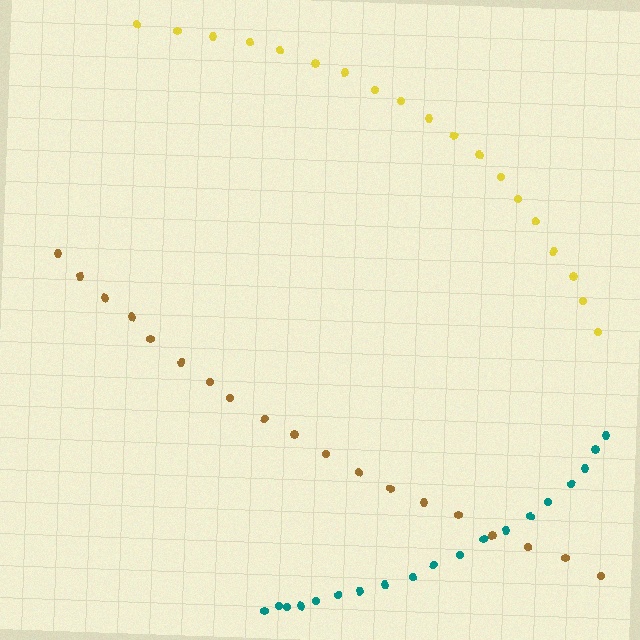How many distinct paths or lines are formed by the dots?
There are 3 distinct paths.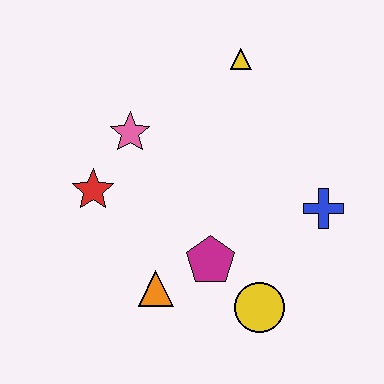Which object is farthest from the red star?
The blue cross is farthest from the red star.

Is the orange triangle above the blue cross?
No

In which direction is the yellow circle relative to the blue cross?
The yellow circle is below the blue cross.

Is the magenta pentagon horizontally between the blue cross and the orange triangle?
Yes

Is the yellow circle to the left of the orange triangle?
No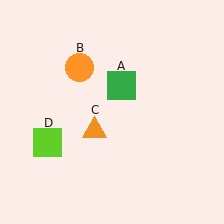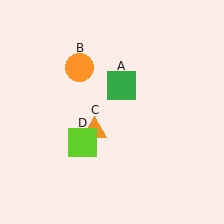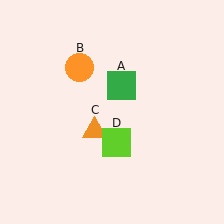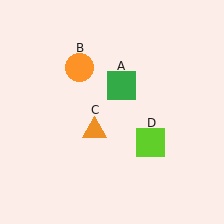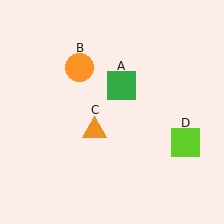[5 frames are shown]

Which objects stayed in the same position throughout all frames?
Green square (object A) and orange circle (object B) and orange triangle (object C) remained stationary.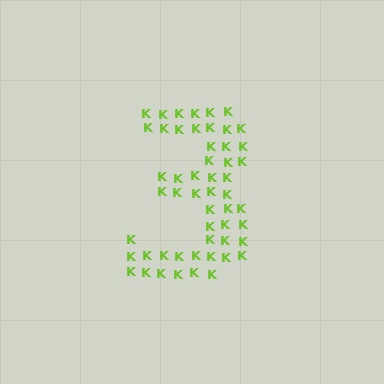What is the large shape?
The large shape is the digit 3.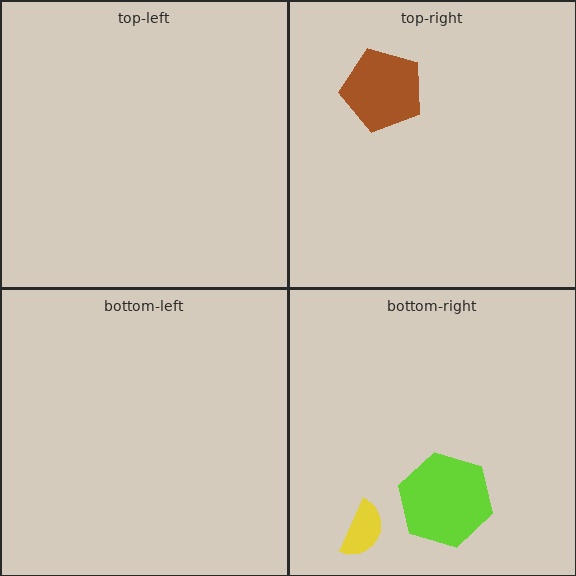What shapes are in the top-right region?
The brown pentagon.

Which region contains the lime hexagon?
The bottom-right region.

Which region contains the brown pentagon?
The top-right region.